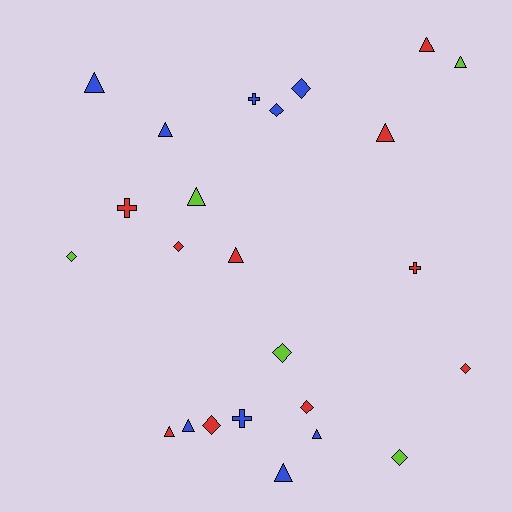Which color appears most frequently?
Red, with 10 objects.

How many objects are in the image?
There are 24 objects.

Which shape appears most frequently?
Triangle, with 11 objects.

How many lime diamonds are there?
There are 3 lime diamonds.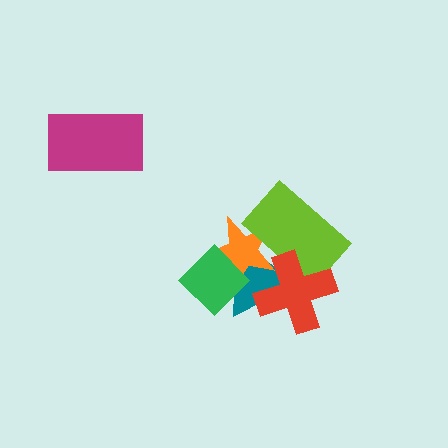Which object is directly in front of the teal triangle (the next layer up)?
The orange star is directly in front of the teal triangle.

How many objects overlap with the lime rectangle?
3 objects overlap with the lime rectangle.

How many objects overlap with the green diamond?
2 objects overlap with the green diamond.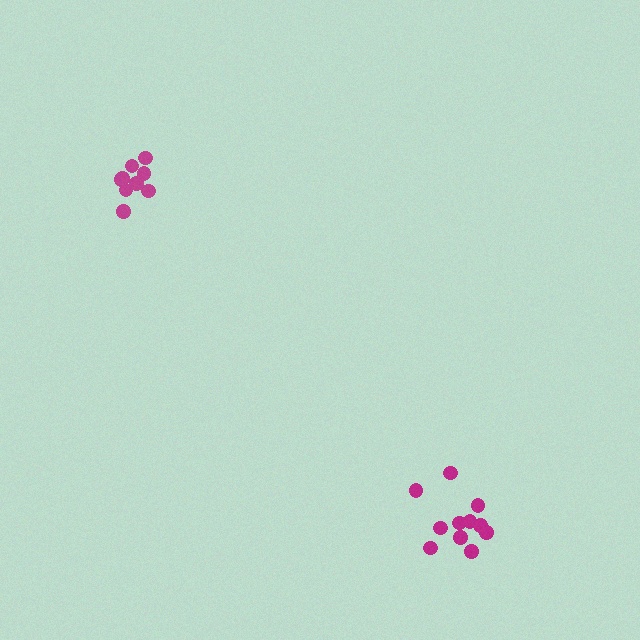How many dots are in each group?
Group 1: 9 dots, Group 2: 11 dots (20 total).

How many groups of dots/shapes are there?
There are 2 groups.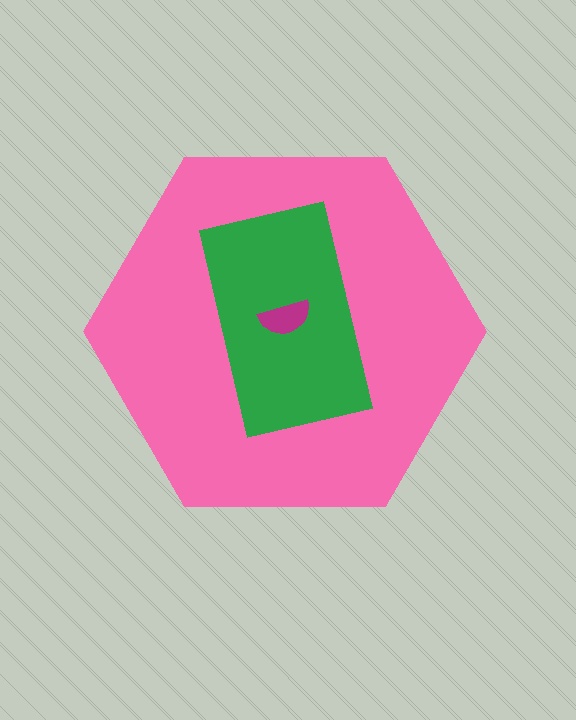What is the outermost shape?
The pink hexagon.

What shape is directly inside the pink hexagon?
The green rectangle.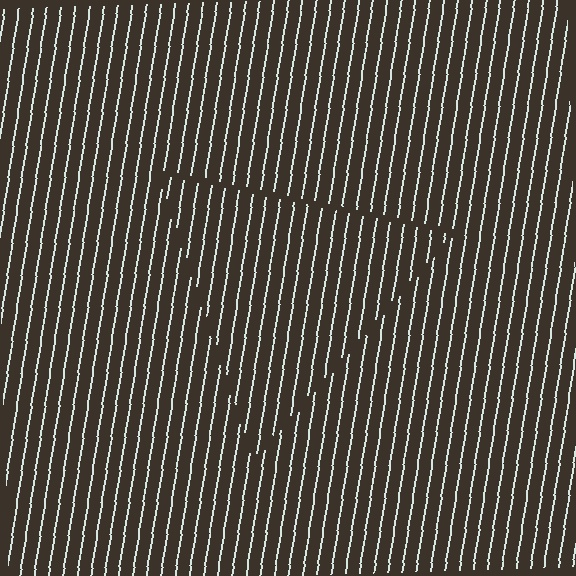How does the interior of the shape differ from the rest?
The interior of the shape contains the same grating, shifted by half a period — the contour is defined by the phase discontinuity where line-ends from the inner and outer gratings abut.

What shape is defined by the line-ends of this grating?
An illusory triangle. The interior of the shape contains the same grating, shifted by half a period — the contour is defined by the phase discontinuity where line-ends from the inner and outer gratings abut.